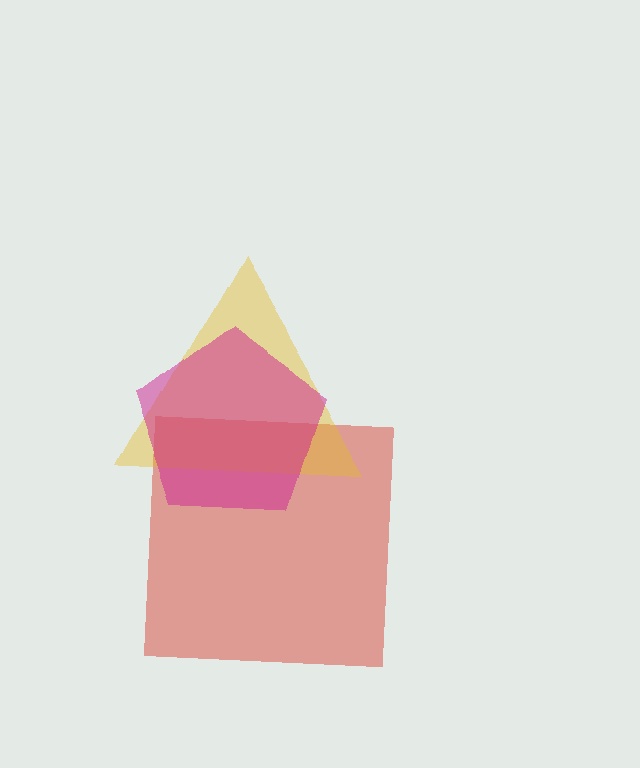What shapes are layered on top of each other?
The layered shapes are: a red square, a yellow triangle, a magenta pentagon.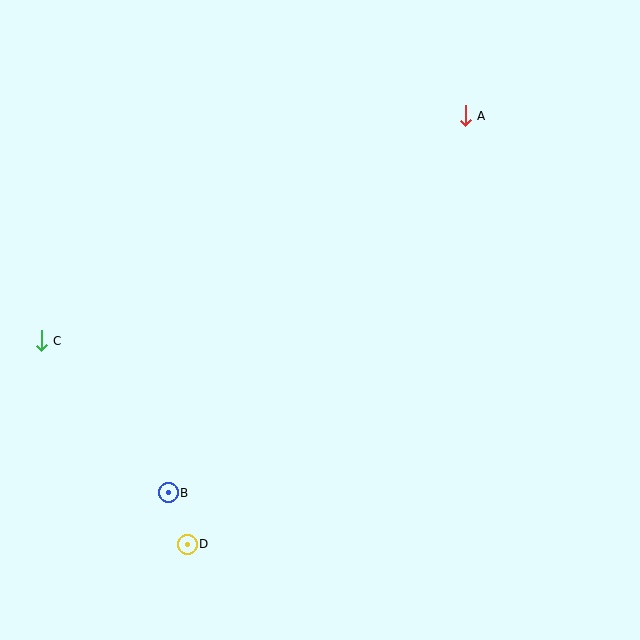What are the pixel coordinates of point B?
Point B is at (168, 493).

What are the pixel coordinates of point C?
Point C is at (41, 341).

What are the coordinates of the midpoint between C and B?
The midpoint between C and B is at (105, 417).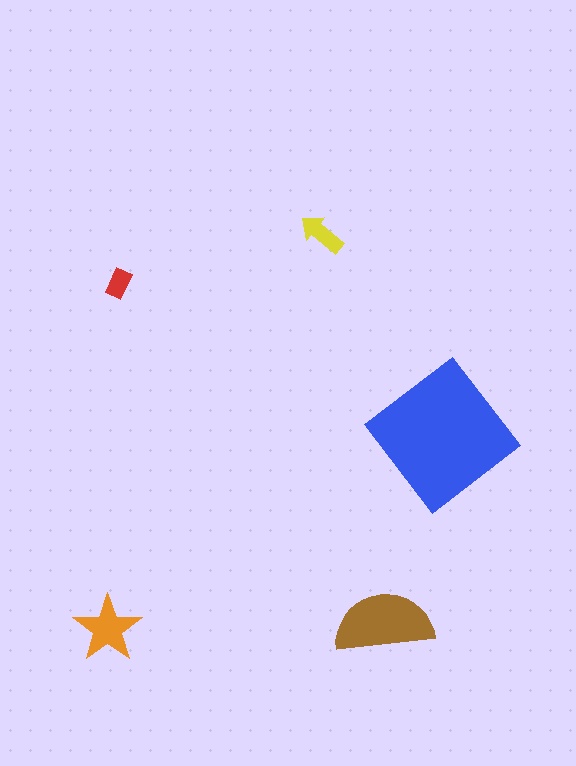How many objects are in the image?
There are 5 objects in the image.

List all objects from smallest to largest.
The red rectangle, the yellow arrow, the orange star, the brown semicircle, the blue diamond.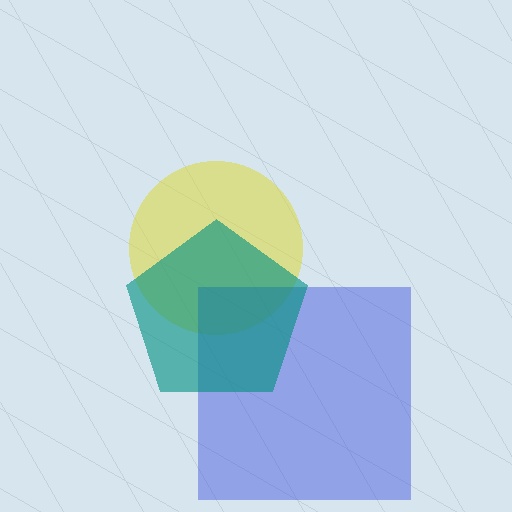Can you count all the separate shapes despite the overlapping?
Yes, there are 3 separate shapes.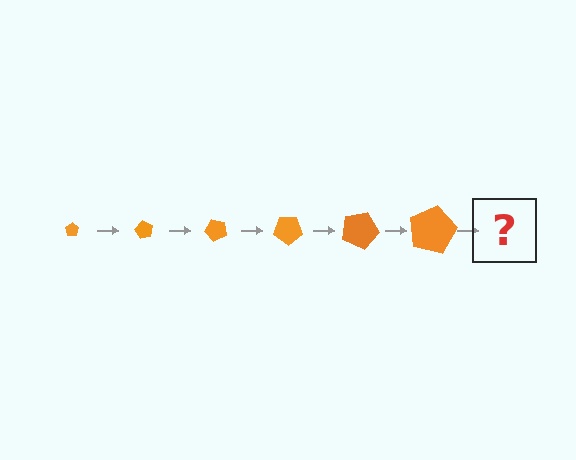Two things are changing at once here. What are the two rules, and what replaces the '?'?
The two rules are that the pentagon grows larger each step and it rotates 60 degrees each step. The '?' should be a pentagon, larger than the previous one and rotated 360 degrees from the start.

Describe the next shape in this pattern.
It should be a pentagon, larger than the previous one and rotated 360 degrees from the start.